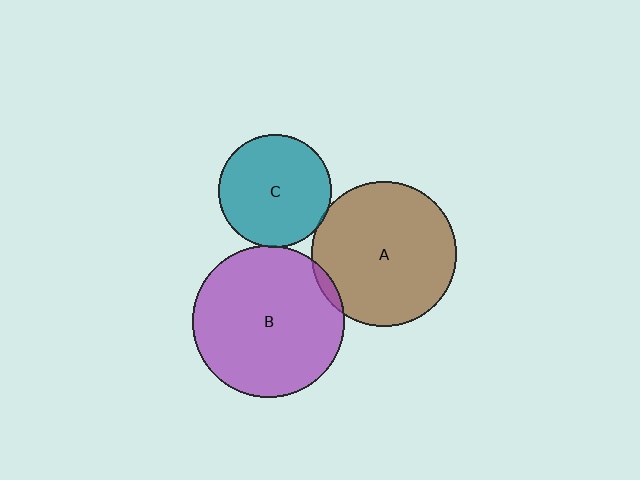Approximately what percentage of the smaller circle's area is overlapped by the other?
Approximately 5%.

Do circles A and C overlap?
Yes.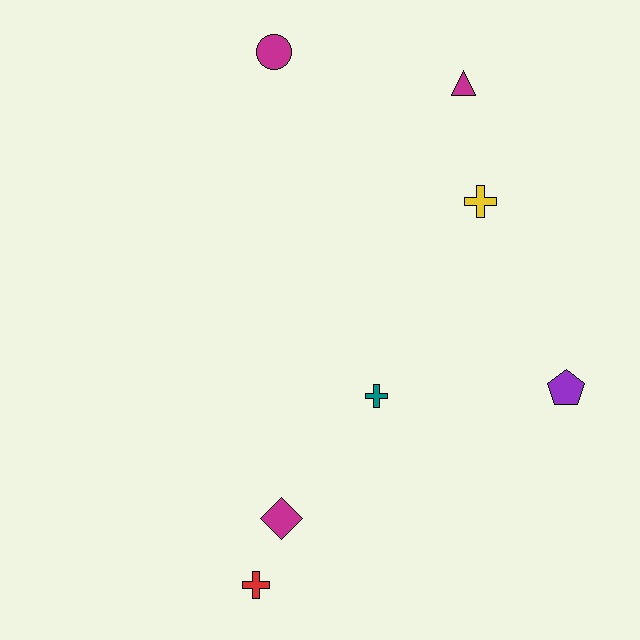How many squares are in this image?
There are no squares.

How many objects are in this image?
There are 7 objects.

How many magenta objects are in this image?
There are 3 magenta objects.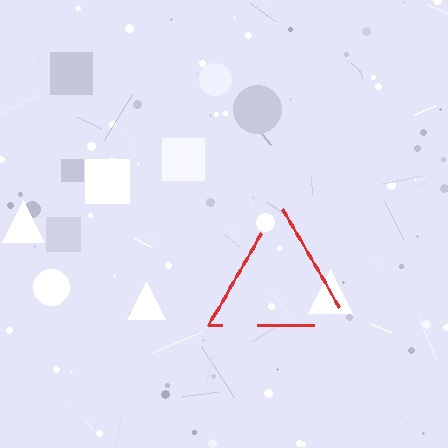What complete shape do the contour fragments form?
The contour fragments form a triangle.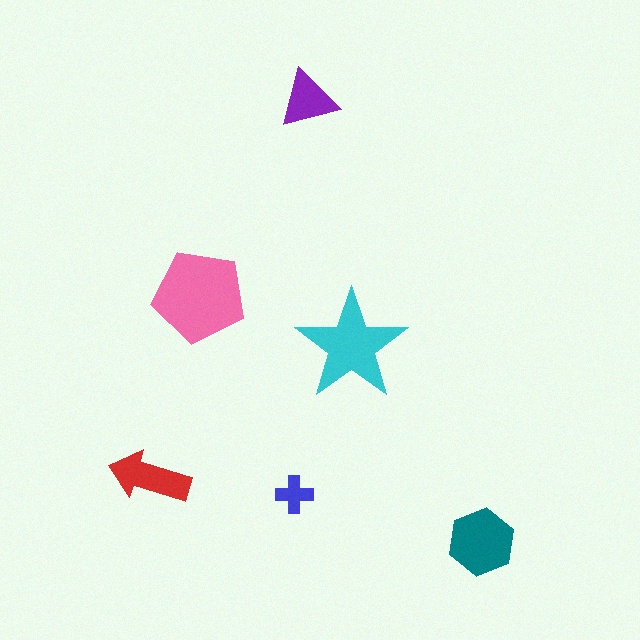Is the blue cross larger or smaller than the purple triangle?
Smaller.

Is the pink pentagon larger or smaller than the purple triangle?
Larger.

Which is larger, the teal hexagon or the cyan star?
The cyan star.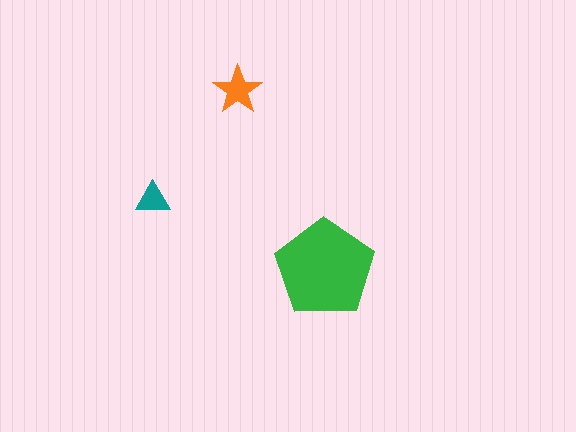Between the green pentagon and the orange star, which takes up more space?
The green pentagon.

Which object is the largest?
The green pentagon.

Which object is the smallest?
The teal triangle.